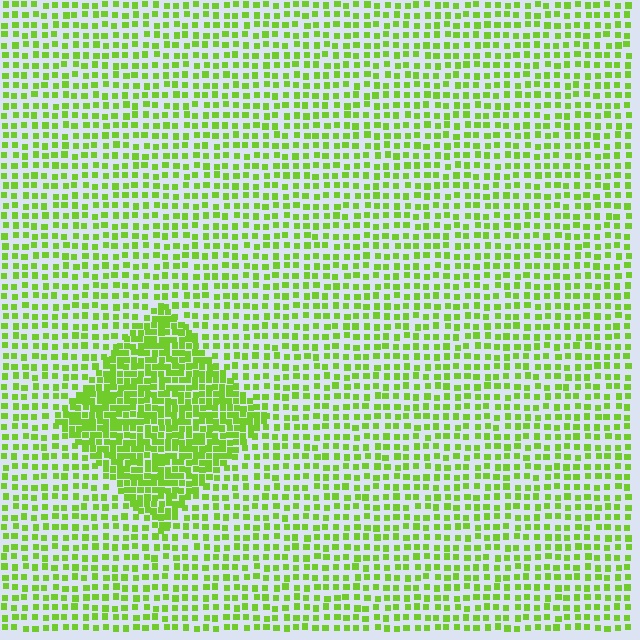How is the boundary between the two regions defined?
The boundary is defined by a change in element density (approximately 2.1x ratio). All elements are the same color, size, and shape.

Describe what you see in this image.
The image contains small lime elements arranged at two different densities. A diamond-shaped region is visible where the elements are more densely packed than the surrounding area.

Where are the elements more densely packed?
The elements are more densely packed inside the diamond boundary.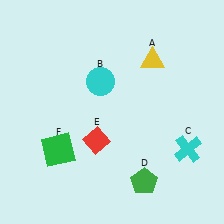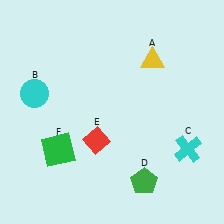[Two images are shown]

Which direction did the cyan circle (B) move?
The cyan circle (B) moved left.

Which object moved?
The cyan circle (B) moved left.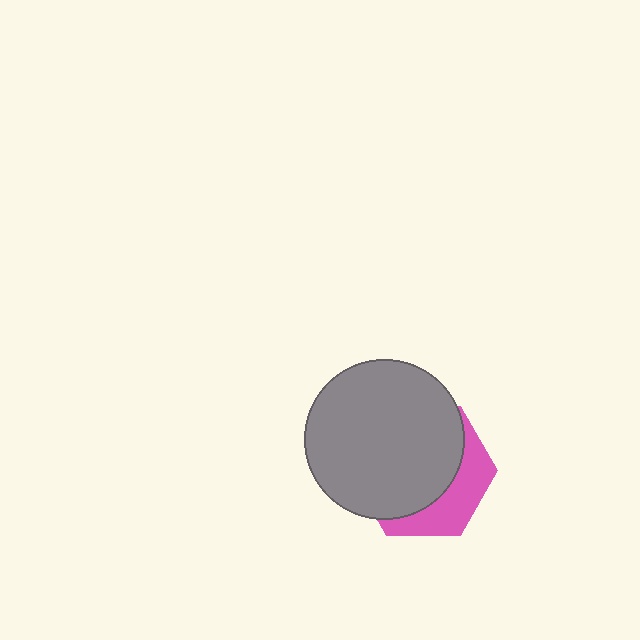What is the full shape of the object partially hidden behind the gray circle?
The partially hidden object is a pink hexagon.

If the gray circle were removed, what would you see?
You would see the complete pink hexagon.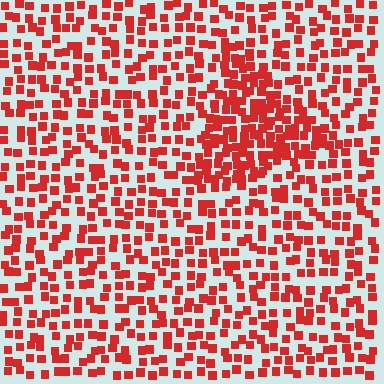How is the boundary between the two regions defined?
The boundary is defined by a change in element density (approximately 1.9x ratio). All elements are the same color, size, and shape.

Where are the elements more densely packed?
The elements are more densely packed inside the triangle boundary.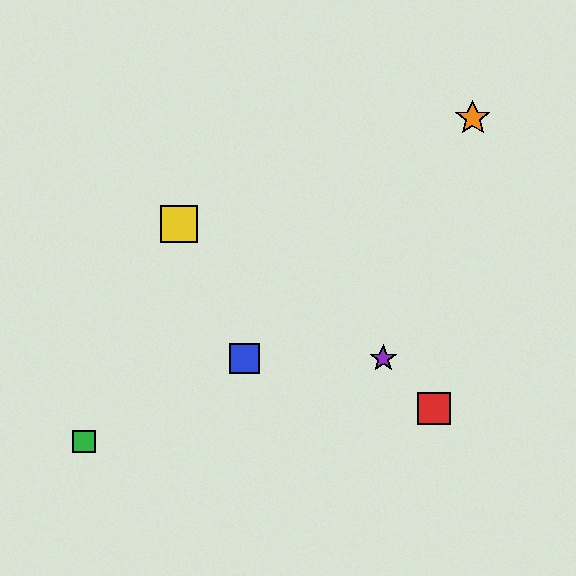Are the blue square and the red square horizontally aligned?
No, the blue square is at y≈359 and the red square is at y≈408.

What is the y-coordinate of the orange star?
The orange star is at y≈118.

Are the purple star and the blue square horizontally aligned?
Yes, both are at y≈359.